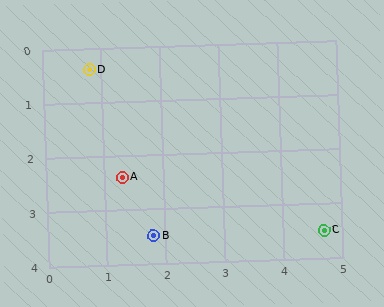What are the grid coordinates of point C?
Point C is at approximately (4.7, 3.5).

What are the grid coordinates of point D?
Point D is at approximately (0.8, 0.4).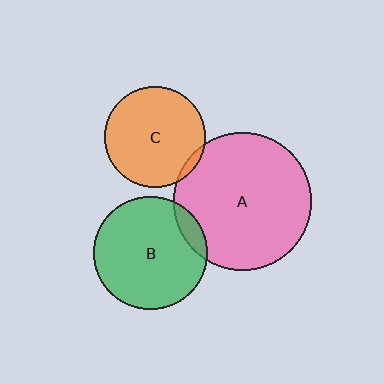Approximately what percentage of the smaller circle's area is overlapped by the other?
Approximately 5%.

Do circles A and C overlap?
Yes.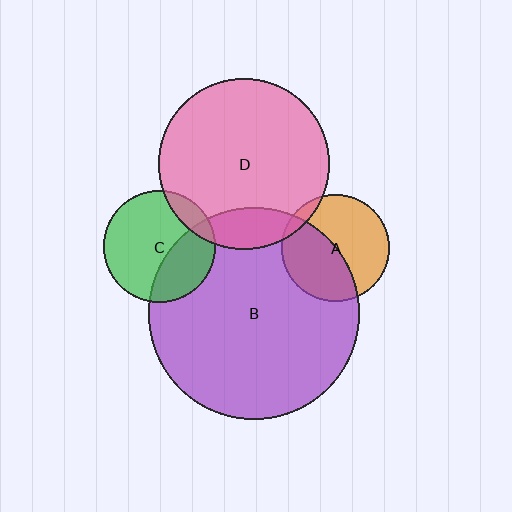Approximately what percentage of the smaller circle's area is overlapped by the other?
Approximately 5%.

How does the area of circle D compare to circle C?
Approximately 2.3 times.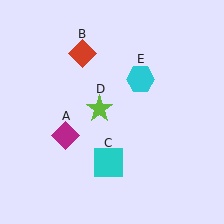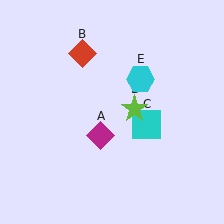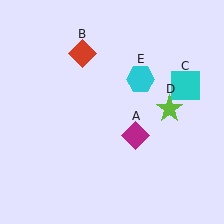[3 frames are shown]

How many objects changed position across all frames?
3 objects changed position: magenta diamond (object A), cyan square (object C), lime star (object D).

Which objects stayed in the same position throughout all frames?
Red diamond (object B) and cyan hexagon (object E) remained stationary.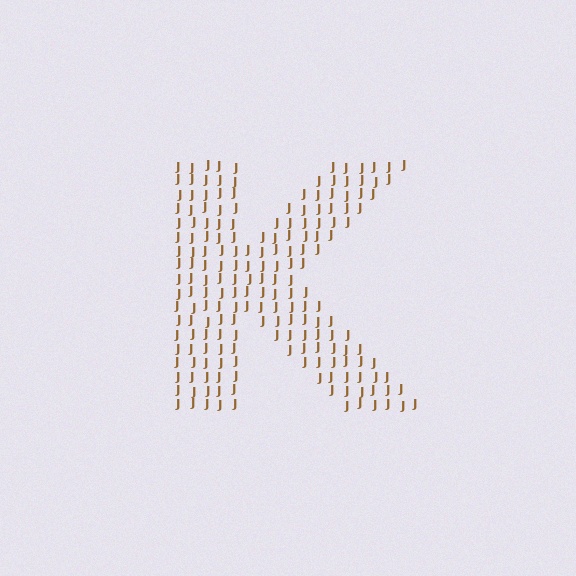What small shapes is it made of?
It is made of small letter J's.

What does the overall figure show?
The overall figure shows the letter K.